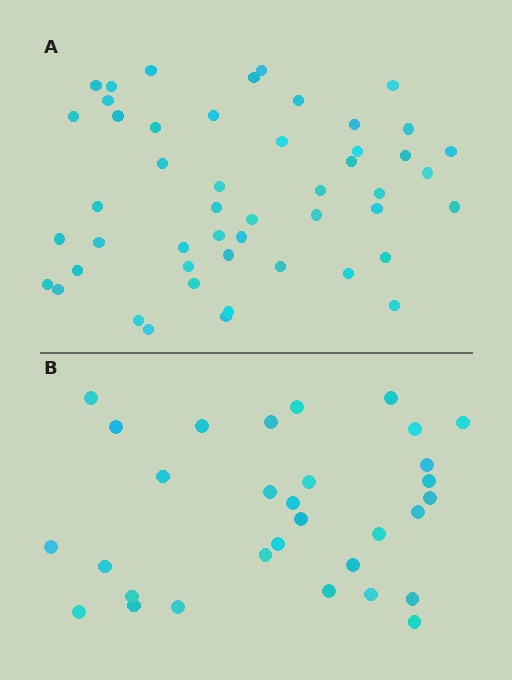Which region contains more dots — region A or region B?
Region A (the top region) has more dots.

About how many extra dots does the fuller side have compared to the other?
Region A has approximately 20 more dots than region B.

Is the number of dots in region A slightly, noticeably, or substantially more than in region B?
Region A has substantially more. The ratio is roughly 1.6 to 1.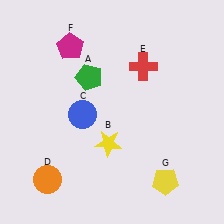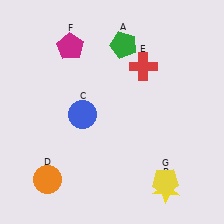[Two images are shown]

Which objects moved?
The objects that moved are: the green pentagon (A), the yellow star (B).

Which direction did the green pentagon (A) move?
The green pentagon (A) moved right.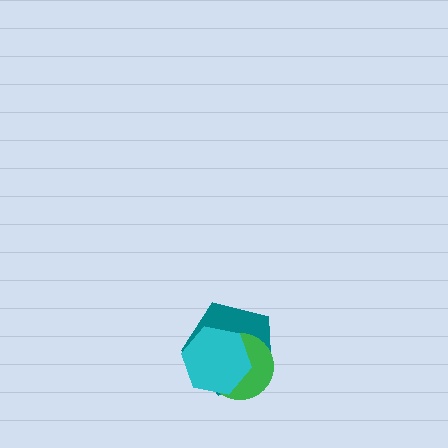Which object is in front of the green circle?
The cyan hexagon is in front of the green circle.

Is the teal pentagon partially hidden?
Yes, it is partially covered by another shape.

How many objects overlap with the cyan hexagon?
2 objects overlap with the cyan hexagon.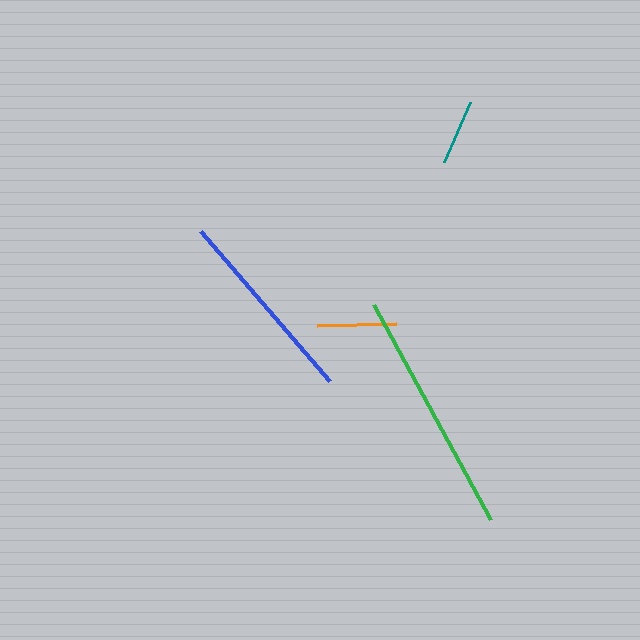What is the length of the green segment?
The green segment is approximately 245 pixels long.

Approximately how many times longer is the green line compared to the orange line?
The green line is approximately 3.1 times the length of the orange line.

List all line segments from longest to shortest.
From longest to shortest: green, blue, orange, teal.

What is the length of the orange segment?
The orange segment is approximately 79 pixels long.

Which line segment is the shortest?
The teal line is the shortest at approximately 65 pixels.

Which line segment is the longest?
The green line is the longest at approximately 245 pixels.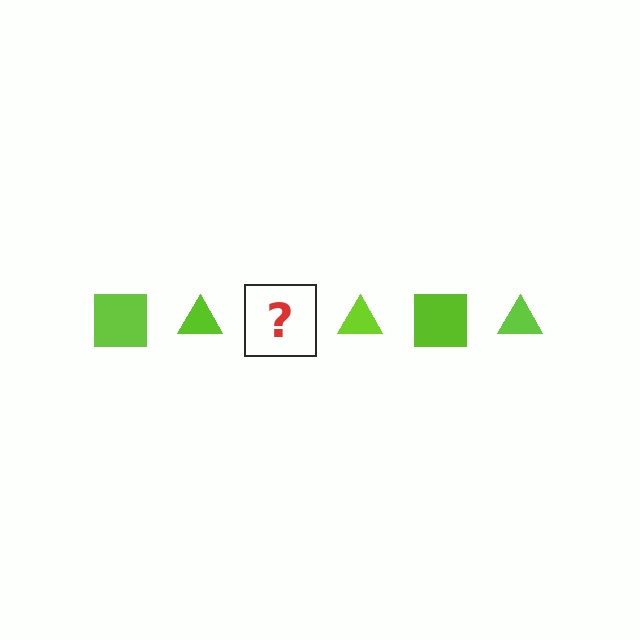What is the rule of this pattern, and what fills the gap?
The rule is that the pattern cycles through square, triangle shapes in lime. The gap should be filled with a lime square.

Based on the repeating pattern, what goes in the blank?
The blank should be a lime square.